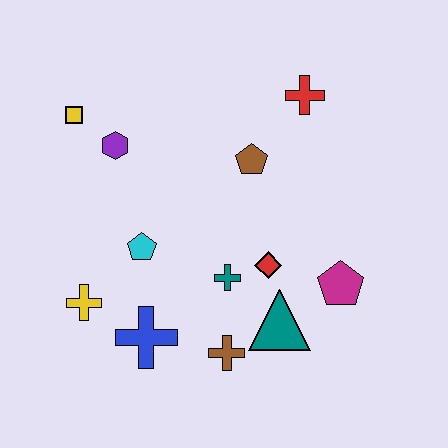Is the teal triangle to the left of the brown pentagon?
No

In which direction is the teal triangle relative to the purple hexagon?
The teal triangle is below the purple hexagon.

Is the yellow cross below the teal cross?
Yes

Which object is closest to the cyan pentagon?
The yellow cross is closest to the cyan pentagon.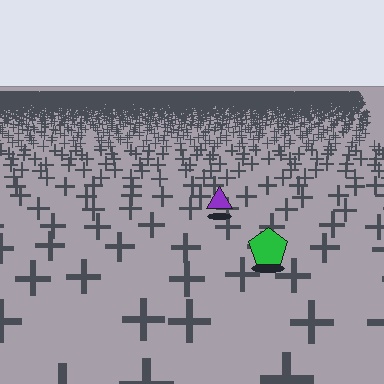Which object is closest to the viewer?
The green pentagon is closest. The texture marks near it are larger and more spread out.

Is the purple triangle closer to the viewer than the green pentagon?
No. The green pentagon is closer — you can tell from the texture gradient: the ground texture is coarser near it.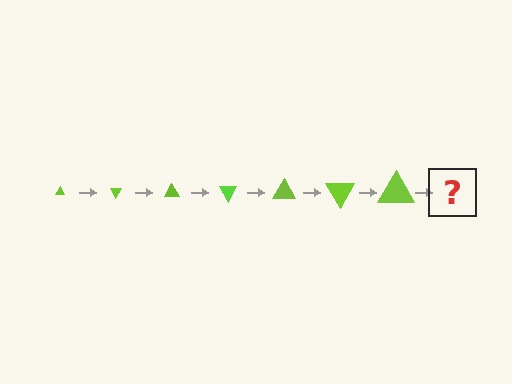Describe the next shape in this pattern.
It should be a triangle, larger than the previous one and rotated 420 degrees from the start.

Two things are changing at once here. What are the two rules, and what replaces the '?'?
The two rules are that the triangle grows larger each step and it rotates 60 degrees each step. The '?' should be a triangle, larger than the previous one and rotated 420 degrees from the start.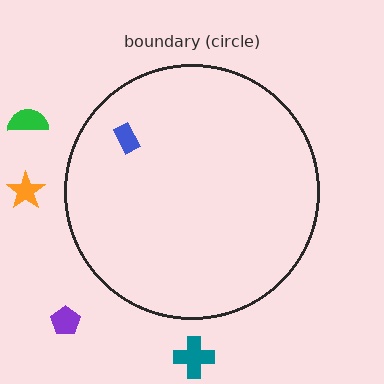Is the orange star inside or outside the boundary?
Outside.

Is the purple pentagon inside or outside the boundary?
Outside.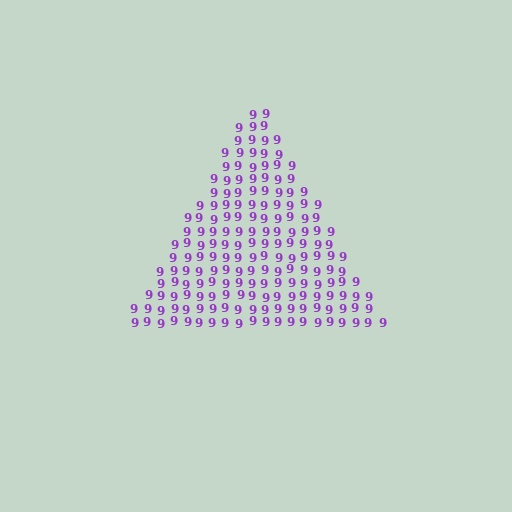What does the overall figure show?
The overall figure shows a triangle.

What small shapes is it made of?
It is made of small digit 9's.